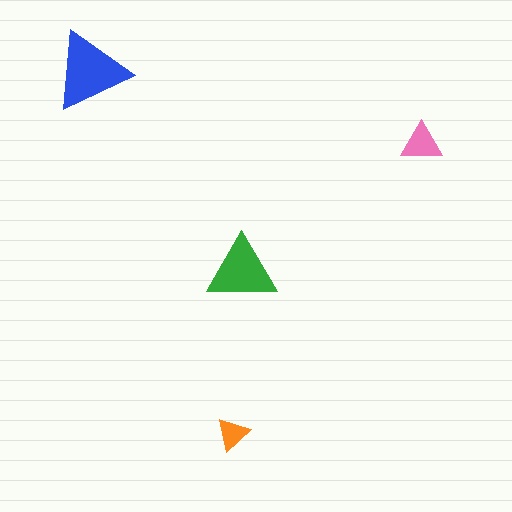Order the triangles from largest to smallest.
the blue one, the green one, the pink one, the orange one.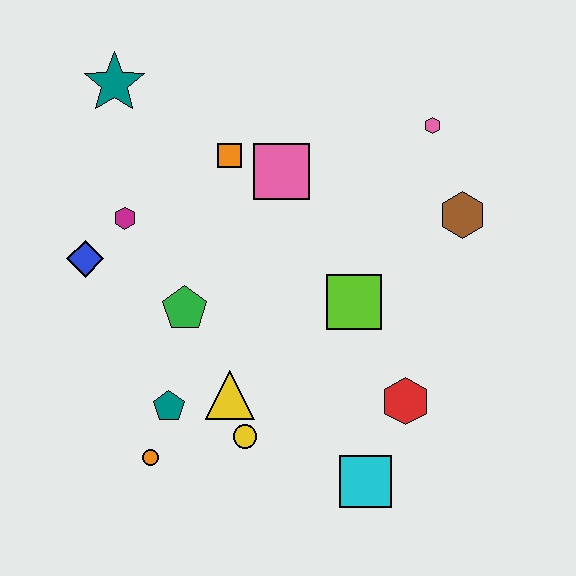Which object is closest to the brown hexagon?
The pink hexagon is closest to the brown hexagon.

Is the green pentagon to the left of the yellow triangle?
Yes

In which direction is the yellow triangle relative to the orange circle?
The yellow triangle is to the right of the orange circle.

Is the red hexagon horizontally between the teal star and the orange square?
No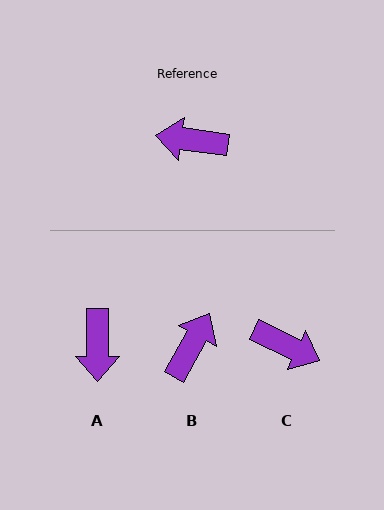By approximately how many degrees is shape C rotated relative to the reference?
Approximately 162 degrees counter-clockwise.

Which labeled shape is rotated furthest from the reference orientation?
C, about 162 degrees away.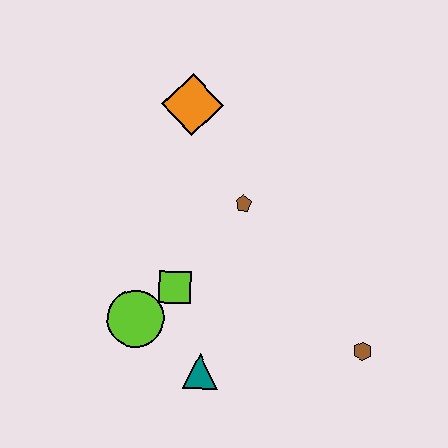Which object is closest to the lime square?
The lime circle is closest to the lime square.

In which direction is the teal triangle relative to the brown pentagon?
The teal triangle is below the brown pentagon.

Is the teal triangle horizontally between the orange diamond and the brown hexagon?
Yes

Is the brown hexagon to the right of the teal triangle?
Yes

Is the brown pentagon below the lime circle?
No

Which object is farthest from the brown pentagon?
The brown hexagon is farthest from the brown pentagon.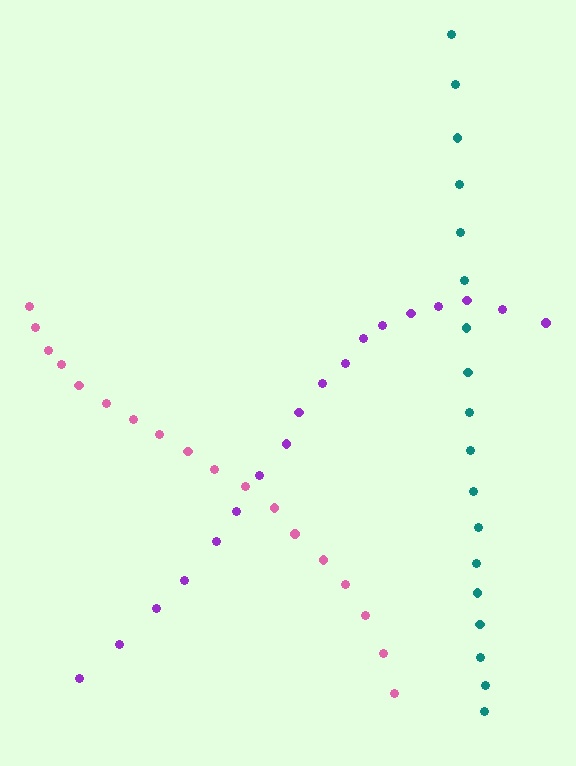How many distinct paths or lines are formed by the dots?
There are 3 distinct paths.